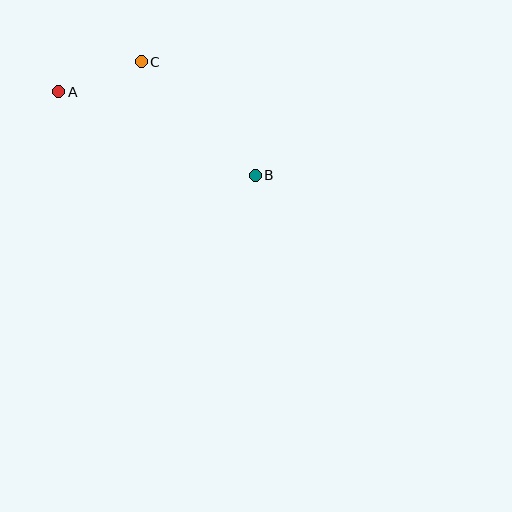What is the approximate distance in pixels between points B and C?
The distance between B and C is approximately 161 pixels.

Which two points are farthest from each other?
Points A and B are farthest from each other.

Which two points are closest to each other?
Points A and C are closest to each other.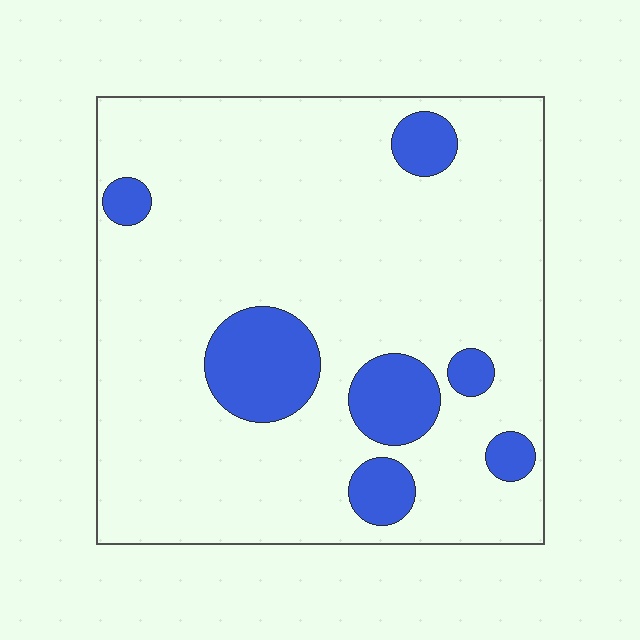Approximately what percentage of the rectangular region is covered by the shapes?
Approximately 15%.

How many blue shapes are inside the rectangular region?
7.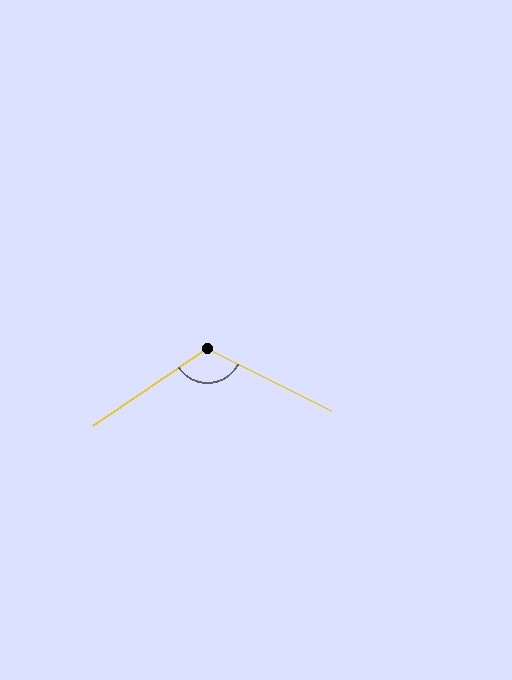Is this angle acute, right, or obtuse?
It is obtuse.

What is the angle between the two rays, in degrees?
Approximately 120 degrees.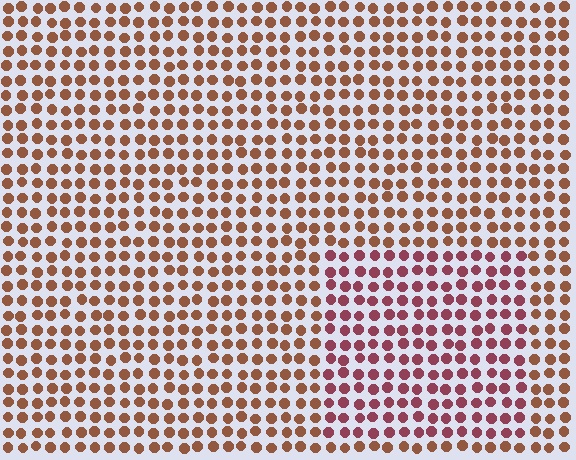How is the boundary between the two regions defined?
The boundary is defined purely by a slight shift in hue (about 34 degrees). Spacing, size, and orientation are identical on both sides.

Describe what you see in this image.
The image is filled with small brown elements in a uniform arrangement. A rectangle-shaped region is visible where the elements are tinted to a slightly different hue, forming a subtle color boundary.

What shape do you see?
I see a rectangle.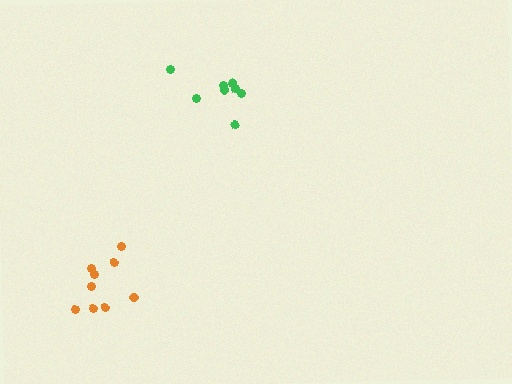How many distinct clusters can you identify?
There are 2 distinct clusters.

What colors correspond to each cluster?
The clusters are colored: green, orange.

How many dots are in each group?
Group 1: 8 dots, Group 2: 9 dots (17 total).